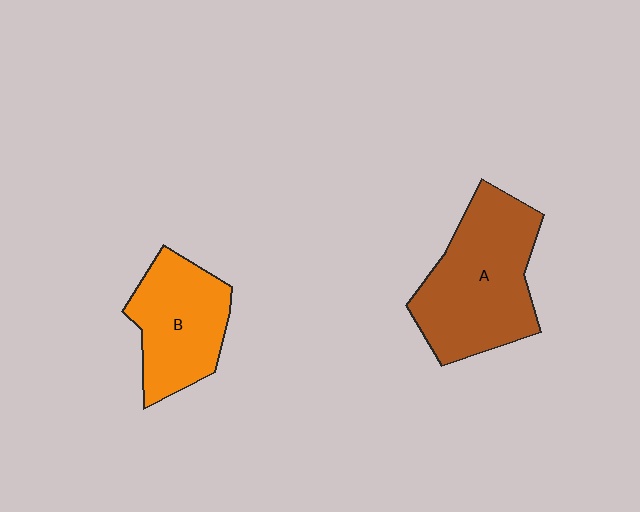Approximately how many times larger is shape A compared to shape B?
Approximately 1.4 times.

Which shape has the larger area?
Shape A (brown).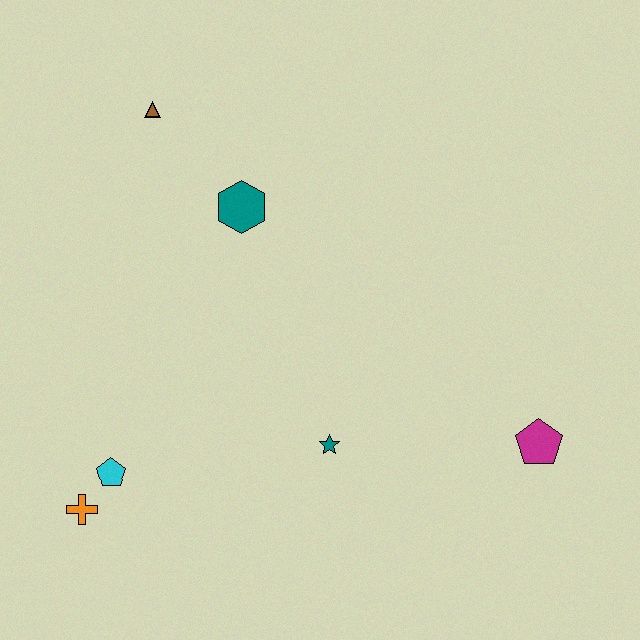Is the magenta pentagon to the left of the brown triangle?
No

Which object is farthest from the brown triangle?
The magenta pentagon is farthest from the brown triangle.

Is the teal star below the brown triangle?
Yes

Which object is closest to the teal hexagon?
The brown triangle is closest to the teal hexagon.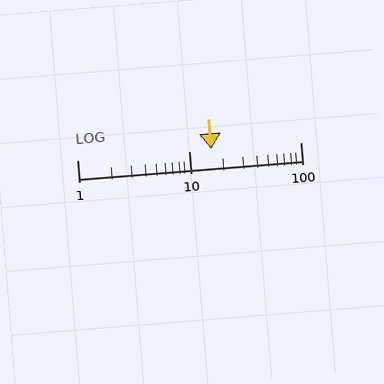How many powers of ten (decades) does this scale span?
The scale spans 2 decades, from 1 to 100.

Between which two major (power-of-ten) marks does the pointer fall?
The pointer is between 10 and 100.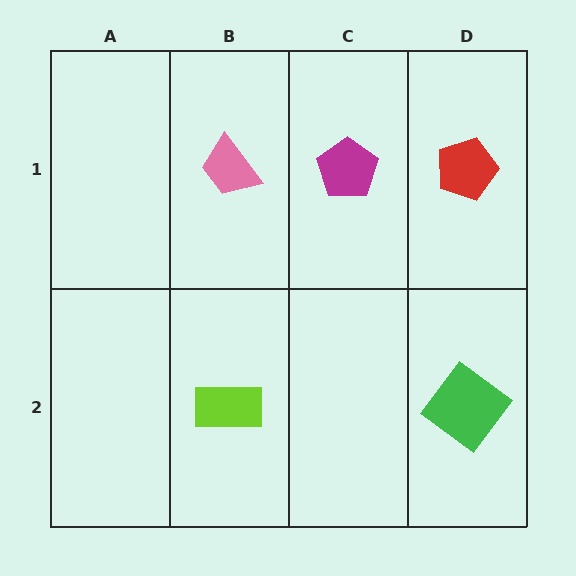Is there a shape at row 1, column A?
No, that cell is empty.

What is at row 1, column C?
A magenta pentagon.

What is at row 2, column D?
A green diamond.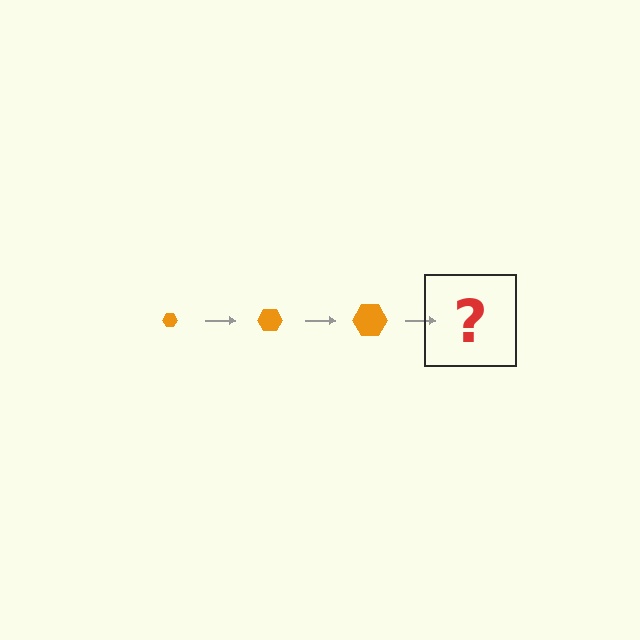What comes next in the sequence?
The next element should be an orange hexagon, larger than the previous one.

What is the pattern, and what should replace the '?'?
The pattern is that the hexagon gets progressively larger each step. The '?' should be an orange hexagon, larger than the previous one.